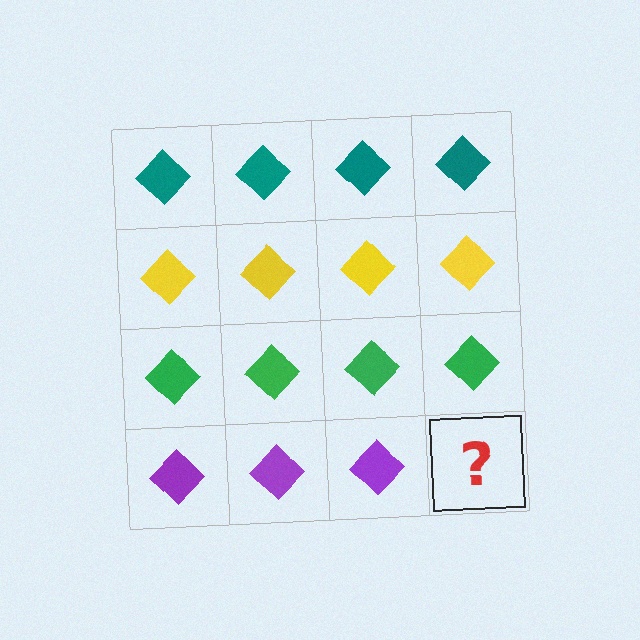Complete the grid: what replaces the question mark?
The question mark should be replaced with a purple diamond.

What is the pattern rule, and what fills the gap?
The rule is that each row has a consistent color. The gap should be filled with a purple diamond.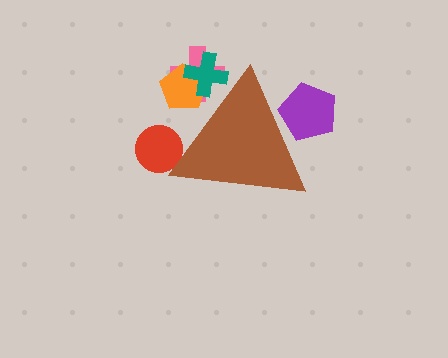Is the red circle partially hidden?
Yes, the red circle is partially hidden behind the brown triangle.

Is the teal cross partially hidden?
Yes, the teal cross is partially hidden behind the brown triangle.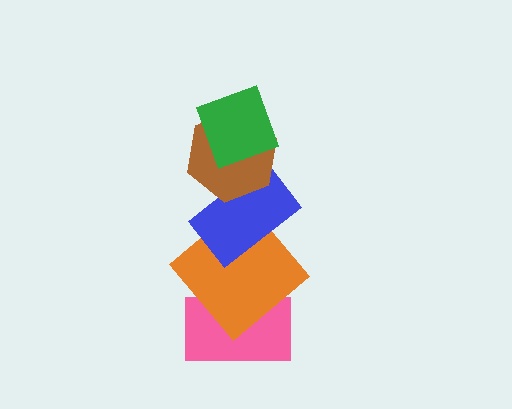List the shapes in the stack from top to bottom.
From top to bottom: the green diamond, the brown hexagon, the blue rectangle, the orange diamond, the pink rectangle.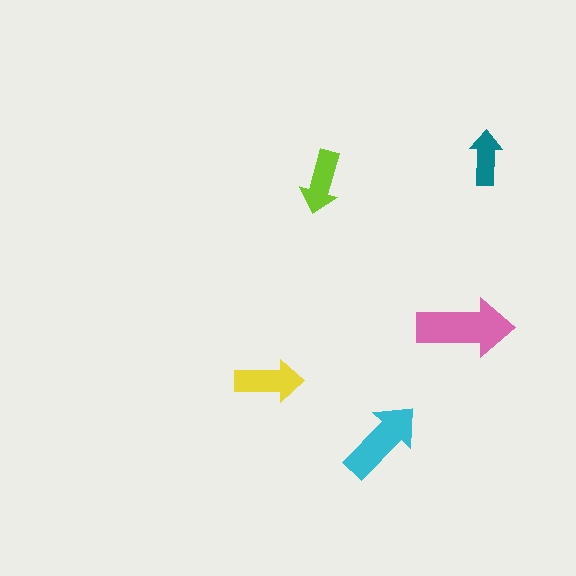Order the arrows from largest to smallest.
the pink one, the cyan one, the yellow one, the lime one, the teal one.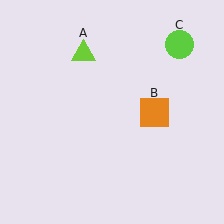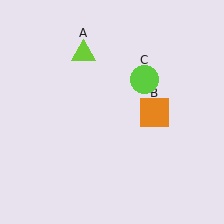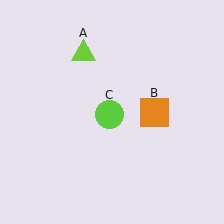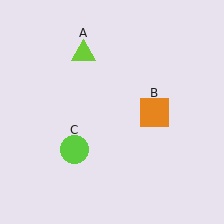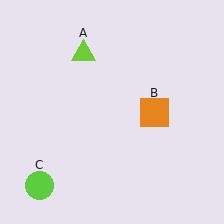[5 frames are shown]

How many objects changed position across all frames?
1 object changed position: lime circle (object C).